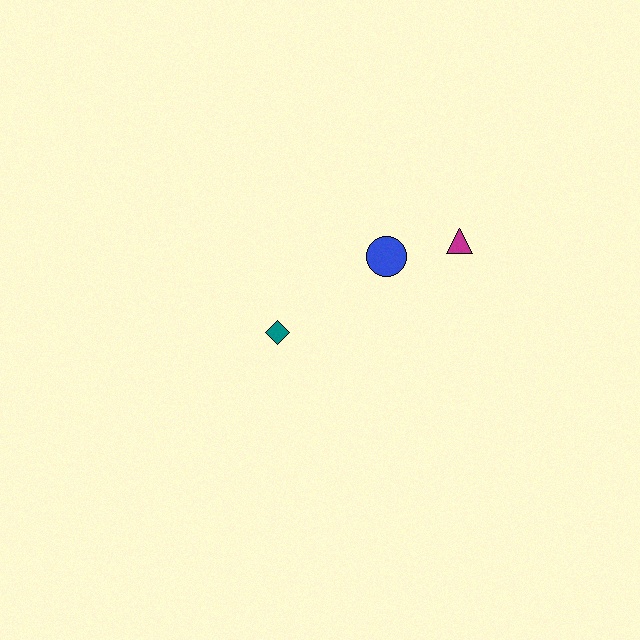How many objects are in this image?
There are 3 objects.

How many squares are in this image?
There are no squares.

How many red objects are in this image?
There are no red objects.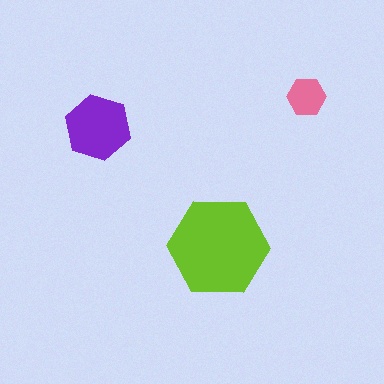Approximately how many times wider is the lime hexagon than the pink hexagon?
About 2.5 times wider.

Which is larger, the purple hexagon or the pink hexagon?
The purple one.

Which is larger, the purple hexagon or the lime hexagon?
The lime one.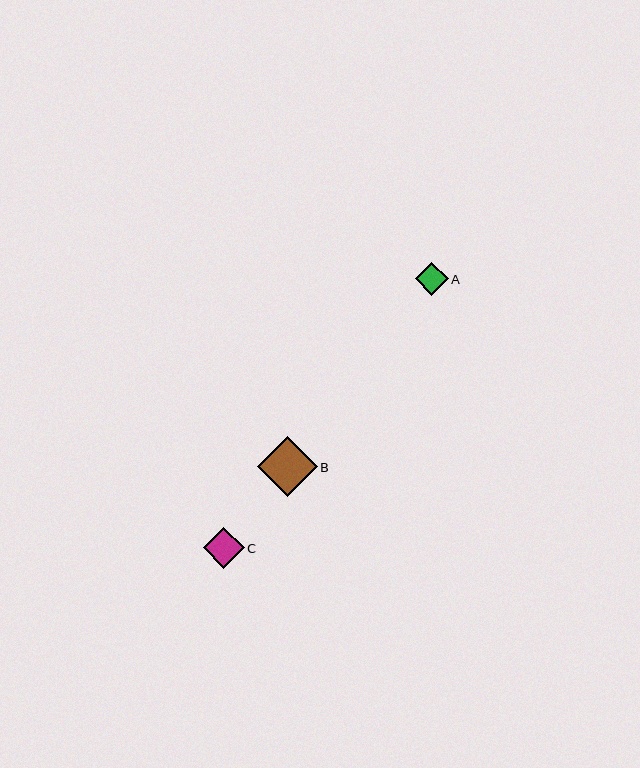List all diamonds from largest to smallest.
From largest to smallest: B, C, A.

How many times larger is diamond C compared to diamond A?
Diamond C is approximately 1.3 times the size of diamond A.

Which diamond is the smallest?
Diamond A is the smallest with a size of approximately 33 pixels.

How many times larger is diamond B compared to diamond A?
Diamond B is approximately 1.8 times the size of diamond A.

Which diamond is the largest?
Diamond B is the largest with a size of approximately 60 pixels.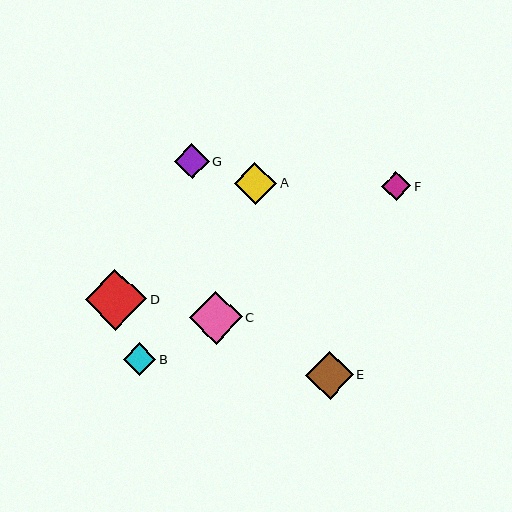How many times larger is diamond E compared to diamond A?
Diamond E is approximately 1.1 times the size of diamond A.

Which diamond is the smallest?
Diamond F is the smallest with a size of approximately 29 pixels.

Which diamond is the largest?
Diamond D is the largest with a size of approximately 62 pixels.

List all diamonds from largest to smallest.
From largest to smallest: D, C, E, A, G, B, F.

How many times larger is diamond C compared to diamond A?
Diamond C is approximately 1.2 times the size of diamond A.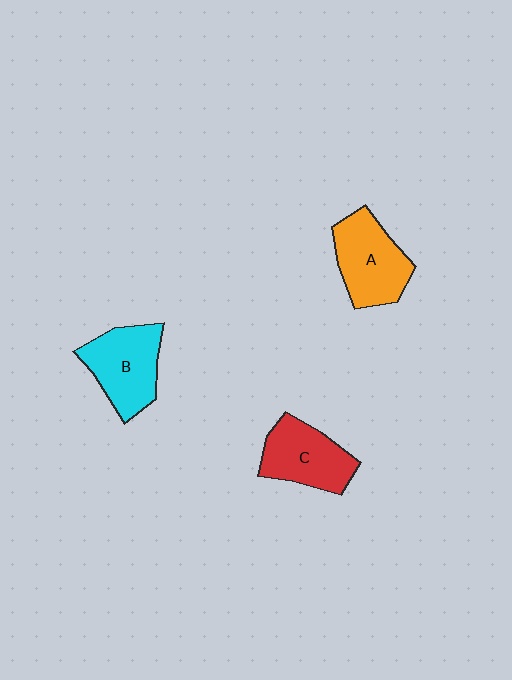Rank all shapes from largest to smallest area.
From largest to smallest: A (orange), B (cyan), C (red).